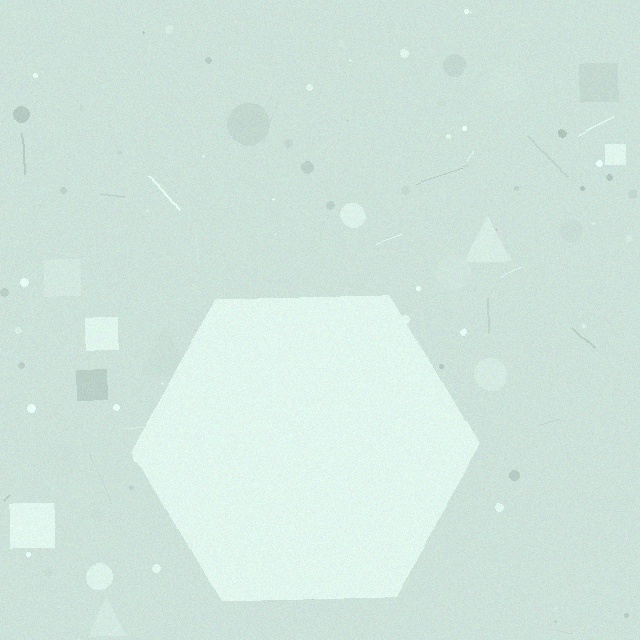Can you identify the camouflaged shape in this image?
The camouflaged shape is a hexagon.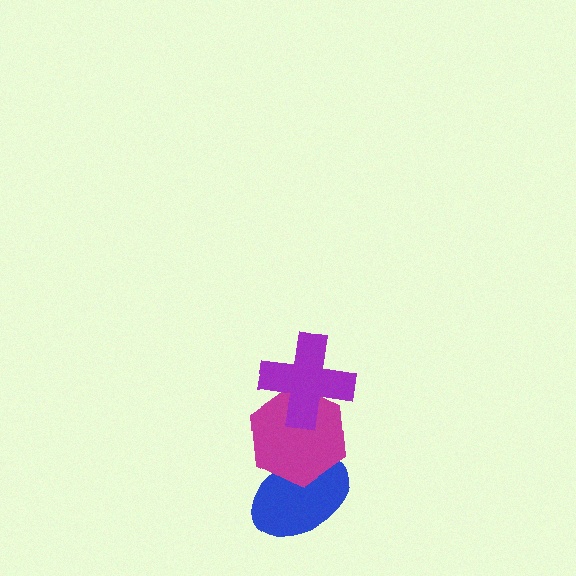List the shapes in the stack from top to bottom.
From top to bottom: the purple cross, the magenta hexagon, the blue ellipse.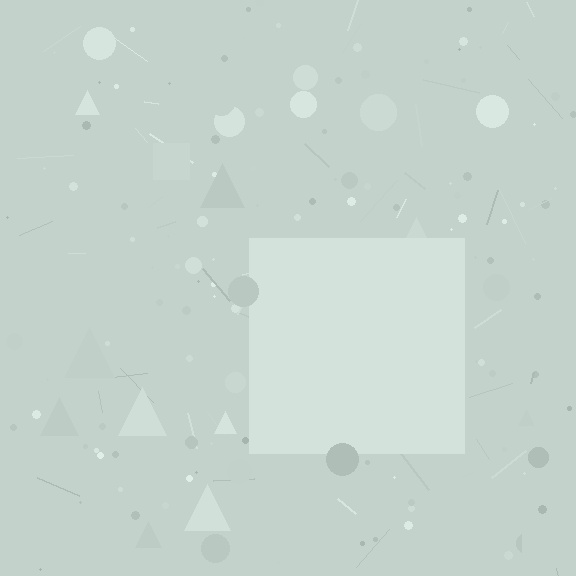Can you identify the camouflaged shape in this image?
The camouflaged shape is a square.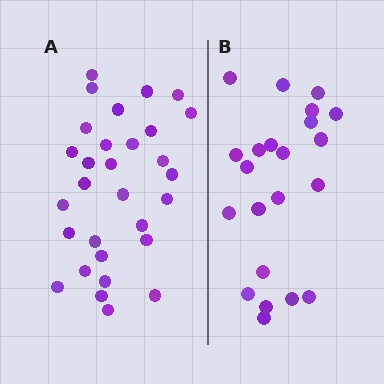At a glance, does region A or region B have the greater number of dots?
Region A (the left region) has more dots.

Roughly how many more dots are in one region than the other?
Region A has roughly 8 or so more dots than region B.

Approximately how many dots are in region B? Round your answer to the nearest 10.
About 20 dots. (The exact count is 22, which rounds to 20.)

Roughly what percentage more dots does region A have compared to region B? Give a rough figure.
About 35% more.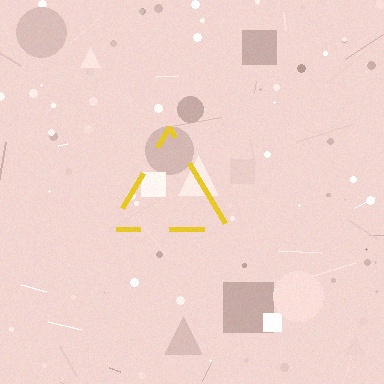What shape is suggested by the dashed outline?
The dashed outline suggests a triangle.